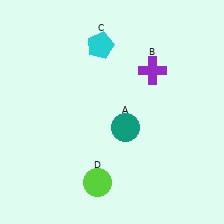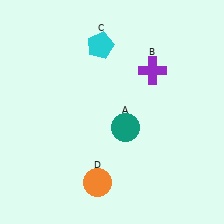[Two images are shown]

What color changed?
The circle (D) changed from lime in Image 1 to orange in Image 2.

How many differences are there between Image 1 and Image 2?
There is 1 difference between the two images.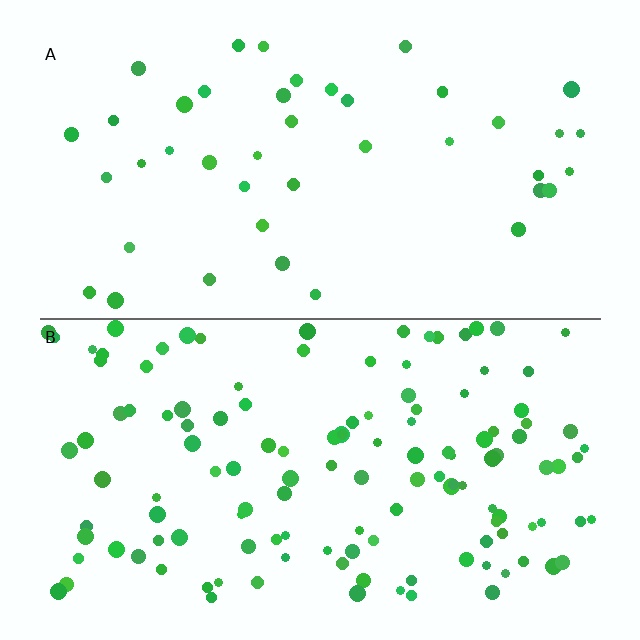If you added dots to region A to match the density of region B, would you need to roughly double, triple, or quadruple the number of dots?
Approximately triple.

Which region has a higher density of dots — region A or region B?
B (the bottom).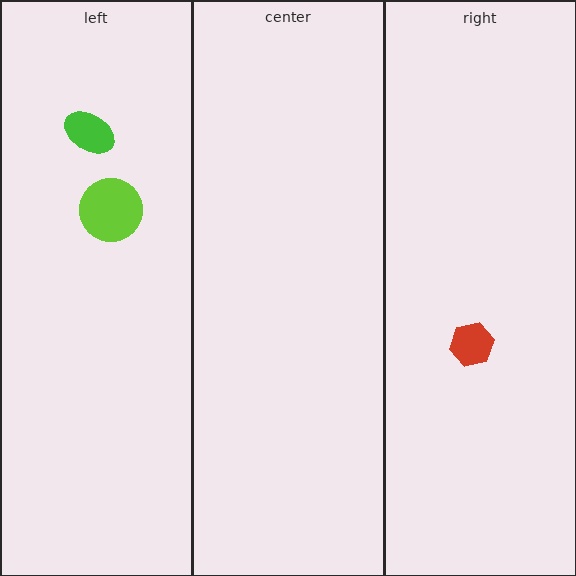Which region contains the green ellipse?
The left region.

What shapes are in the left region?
The green ellipse, the lime circle.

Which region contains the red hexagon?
The right region.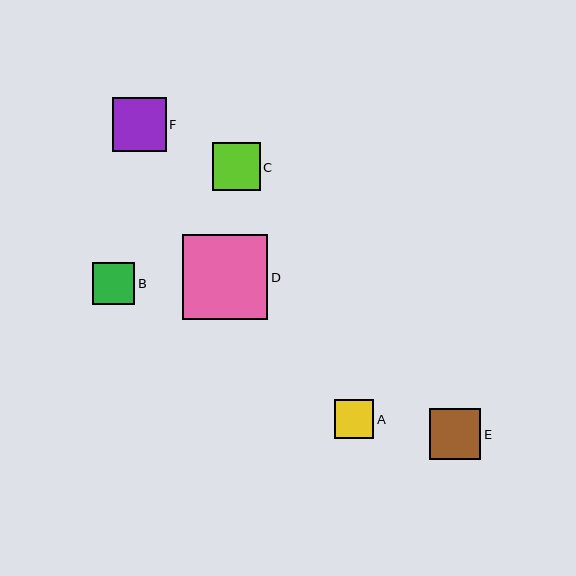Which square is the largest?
Square D is the largest with a size of approximately 85 pixels.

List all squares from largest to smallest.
From largest to smallest: D, F, E, C, B, A.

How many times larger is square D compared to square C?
Square D is approximately 1.8 times the size of square C.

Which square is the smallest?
Square A is the smallest with a size of approximately 39 pixels.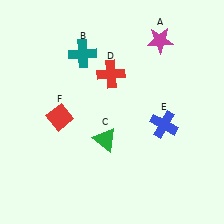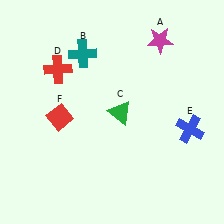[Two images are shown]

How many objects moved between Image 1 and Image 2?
3 objects moved between the two images.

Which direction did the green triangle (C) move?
The green triangle (C) moved up.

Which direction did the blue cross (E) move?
The blue cross (E) moved right.